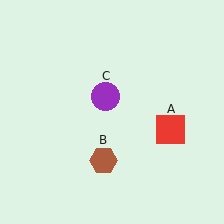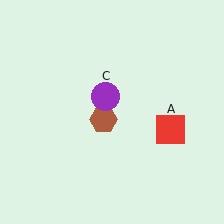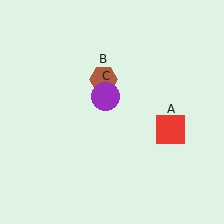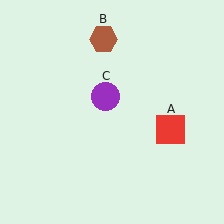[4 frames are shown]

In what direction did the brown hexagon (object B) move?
The brown hexagon (object B) moved up.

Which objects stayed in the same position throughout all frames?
Red square (object A) and purple circle (object C) remained stationary.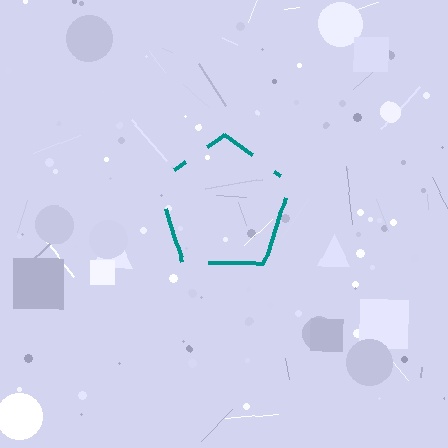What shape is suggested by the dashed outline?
The dashed outline suggests a pentagon.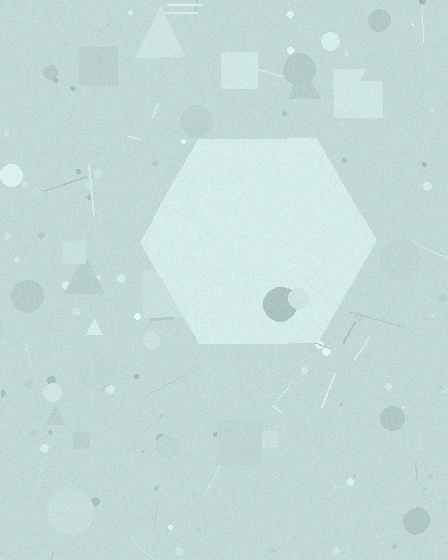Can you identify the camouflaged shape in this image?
The camouflaged shape is a hexagon.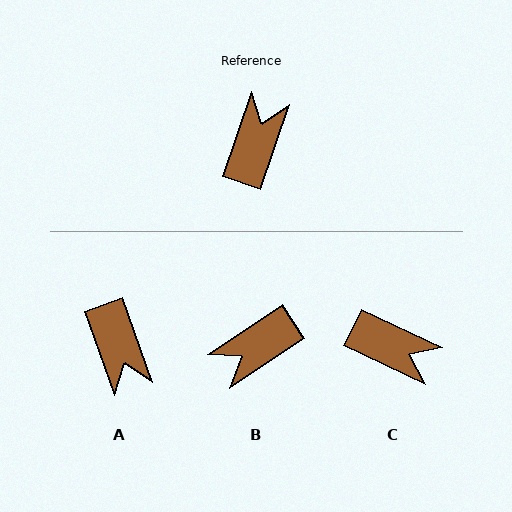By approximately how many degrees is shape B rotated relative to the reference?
Approximately 142 degrees counter-clockwise.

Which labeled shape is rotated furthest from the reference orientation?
B, about 142 degrees away.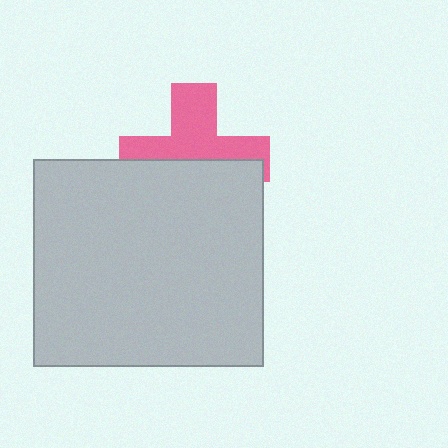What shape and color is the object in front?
The object in front is a light gray rectangle.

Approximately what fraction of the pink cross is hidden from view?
Roughly 48% of the pink cross is hidden behind the light gray rectangle.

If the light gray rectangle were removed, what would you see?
You would see the complete pink cross.